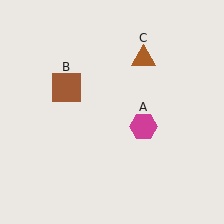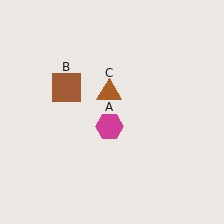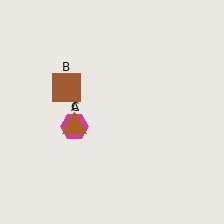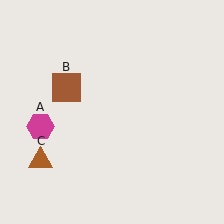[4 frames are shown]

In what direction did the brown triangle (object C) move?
The brown triangle (object C) moved down and to the left.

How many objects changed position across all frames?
2 objects changed position: magenta hexagon (object A), brown triangle (object C).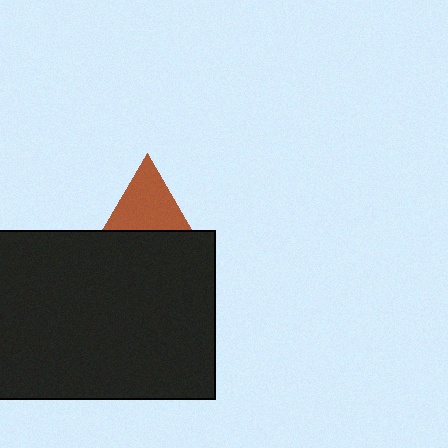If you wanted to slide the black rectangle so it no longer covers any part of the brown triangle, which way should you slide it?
Slide it down — that is the most direct way to separate the two shapes.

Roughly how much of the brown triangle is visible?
About half of it is visible (roughly 46%).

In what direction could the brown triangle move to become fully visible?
The brown triangle could move up. That would shift it out from behind the black rectangle entirely.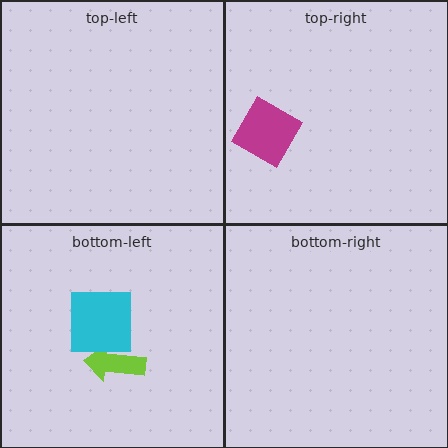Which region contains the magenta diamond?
The top-right region.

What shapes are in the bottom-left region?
The lime arrow, the cyan square.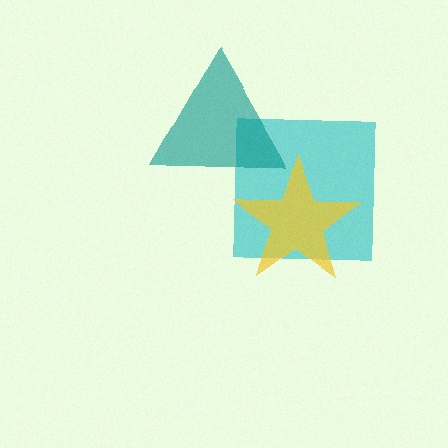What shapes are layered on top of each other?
The layered shapes are: a cyan square, a teal triangle, a yellow star.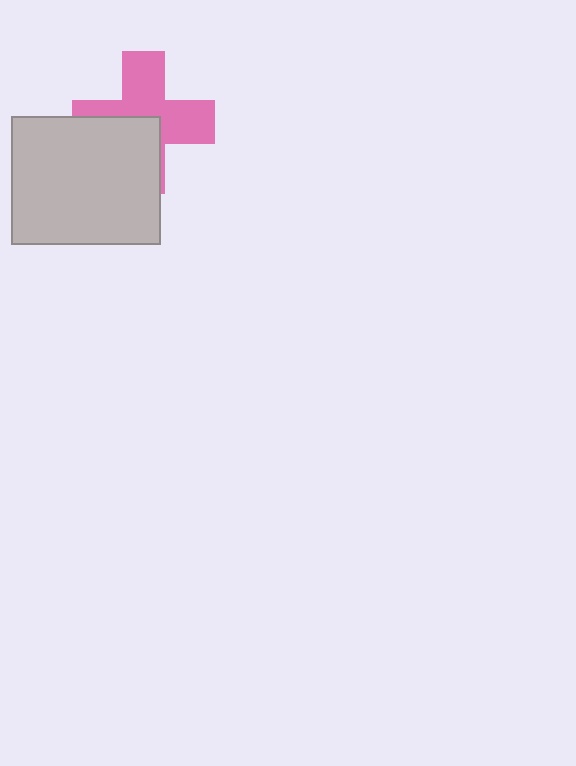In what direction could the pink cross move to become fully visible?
The pink cross could move toward the upper-right. That would shift it out from behind the light gray rectangle entirely.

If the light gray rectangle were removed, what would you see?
You would see the complete pink cross.